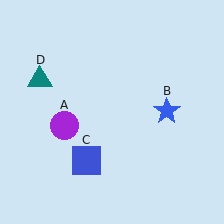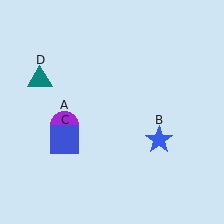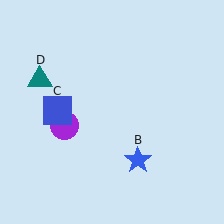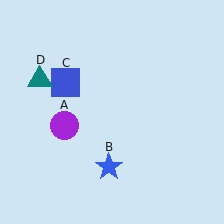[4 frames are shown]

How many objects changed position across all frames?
2 objects changed position: blue star (object B), blue square (object C).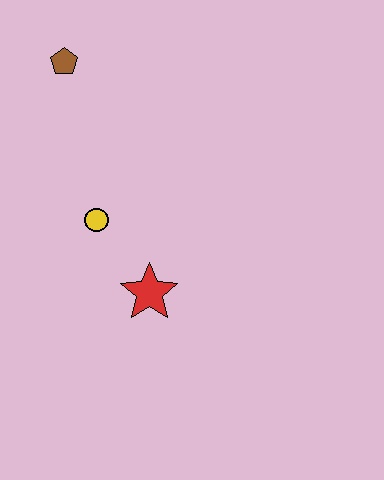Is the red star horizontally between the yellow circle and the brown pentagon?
No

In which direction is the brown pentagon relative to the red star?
The brown pentagon is above the red star.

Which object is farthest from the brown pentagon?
The red star is farthest from the brown pentagon.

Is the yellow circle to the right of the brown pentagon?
Yes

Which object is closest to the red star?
The yellow circle is closest to the red star.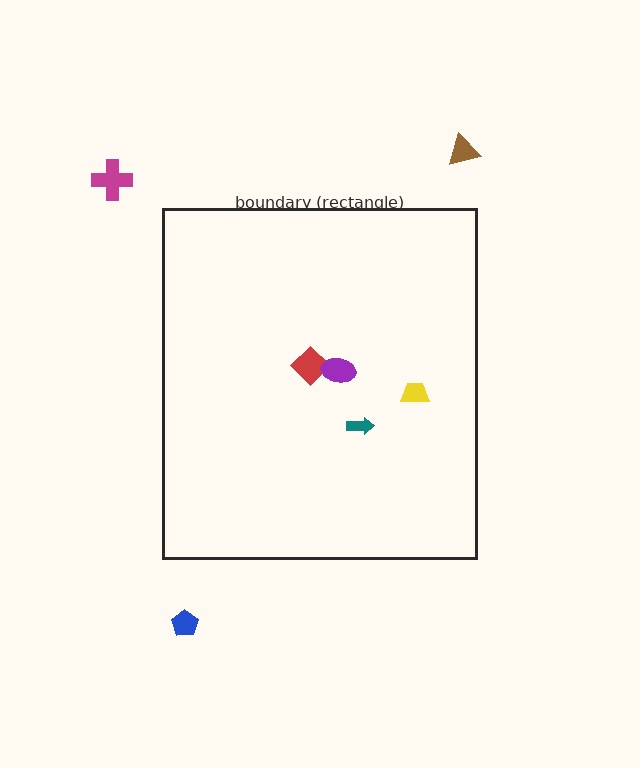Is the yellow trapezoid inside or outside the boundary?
Inside.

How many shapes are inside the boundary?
4 inside, 3 outside.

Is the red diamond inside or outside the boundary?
Inside.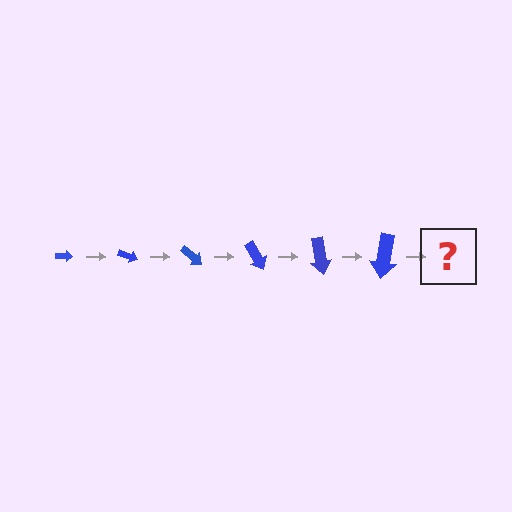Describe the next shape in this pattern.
It should be an arrow, larger than the previous one and rotated 120 degrees from the start.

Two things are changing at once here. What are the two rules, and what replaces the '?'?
The two rules are that the arrow grows larger each step and it rotates 20 degrees each step. The '?' should be an arrow, larger than the previous one and rotated 120 degrees from the start.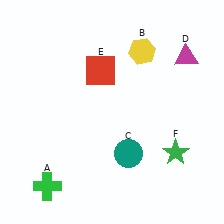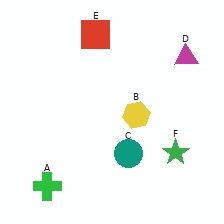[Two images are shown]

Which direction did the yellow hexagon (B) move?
The yellow hexagon (B) moved down.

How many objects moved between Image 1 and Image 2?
2 objects moved between the two images.